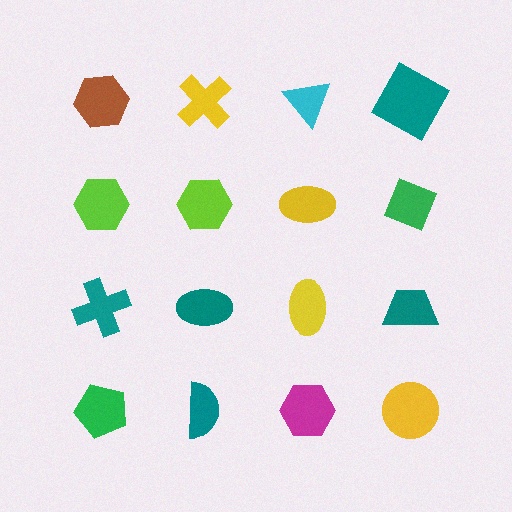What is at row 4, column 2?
A teal semicircle.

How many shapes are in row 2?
4 shapes.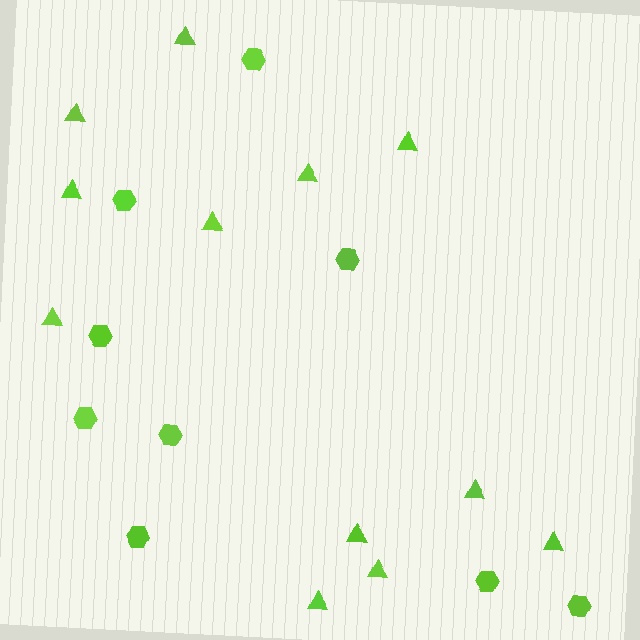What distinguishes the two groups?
There are 2 groups: one group of hexagons (9) and one group of triangles (12).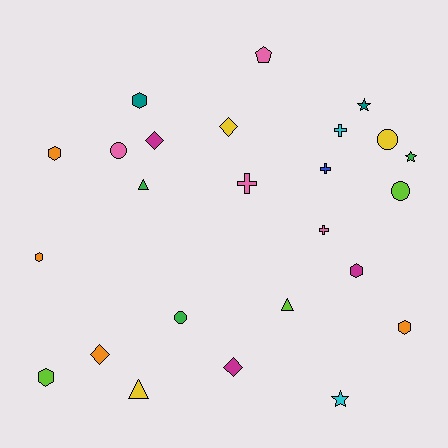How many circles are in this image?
There are 4 circles.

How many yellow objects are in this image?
There are 3 yellow objects.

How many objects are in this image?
There are 25 objects.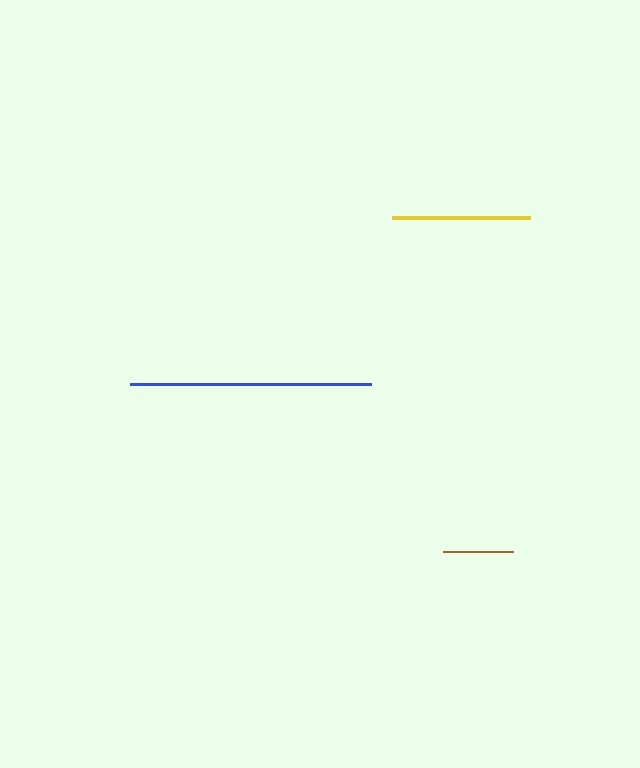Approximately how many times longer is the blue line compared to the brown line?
The blue line is approximately 3.5 times the length of the brown line.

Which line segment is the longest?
The blue line is the longest at approximately 241 pixels.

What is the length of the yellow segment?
The yellow segment is approximately 138 pixels long.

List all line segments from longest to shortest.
From longest to shortest: blue, yellow, brown.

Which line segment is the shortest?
The brown line is the shortest at approximately 70 pixels.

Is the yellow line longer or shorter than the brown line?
The yellow line is longer than the brown line.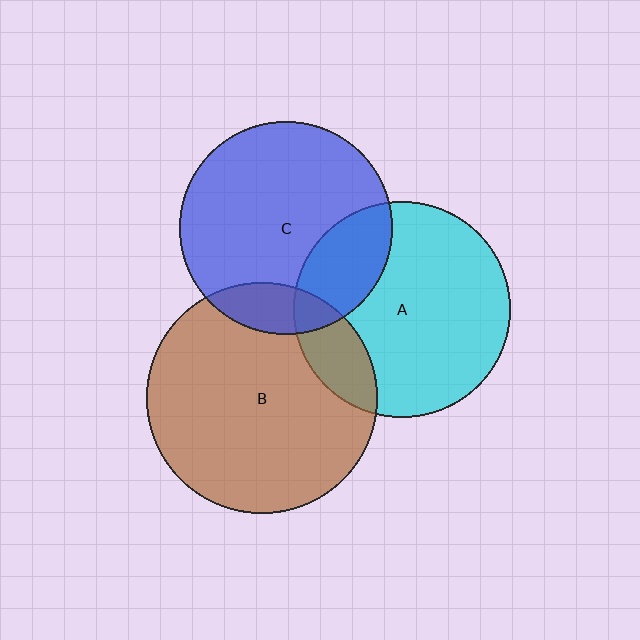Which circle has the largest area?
Circle B (brown).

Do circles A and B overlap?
Yes.